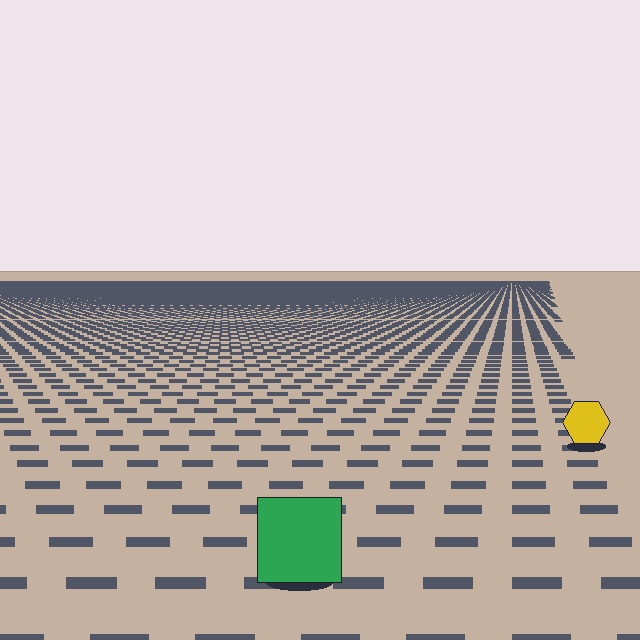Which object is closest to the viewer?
The green square is closest. The texture marks near it are larger and more spread out.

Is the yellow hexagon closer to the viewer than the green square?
No. The green square is closer — you can tell from the texture gradient: the ground texture is coarser near it.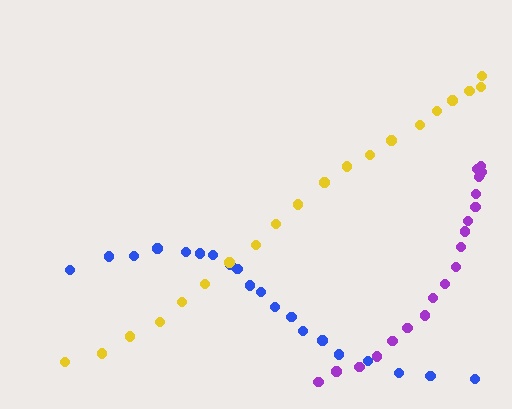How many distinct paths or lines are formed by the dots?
There are 3 distinct paths.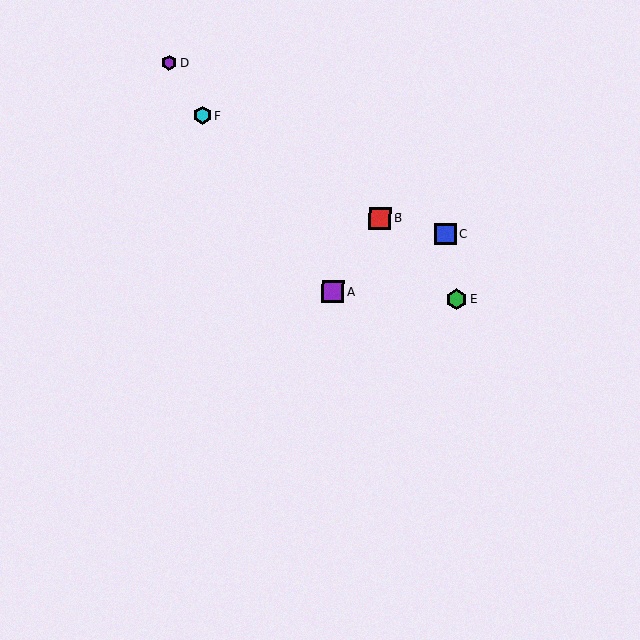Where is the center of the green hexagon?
The center of the green hexagon is at (457, 299).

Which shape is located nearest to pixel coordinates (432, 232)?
The blue square (labeled C) at (446, 234) is nearest to that location.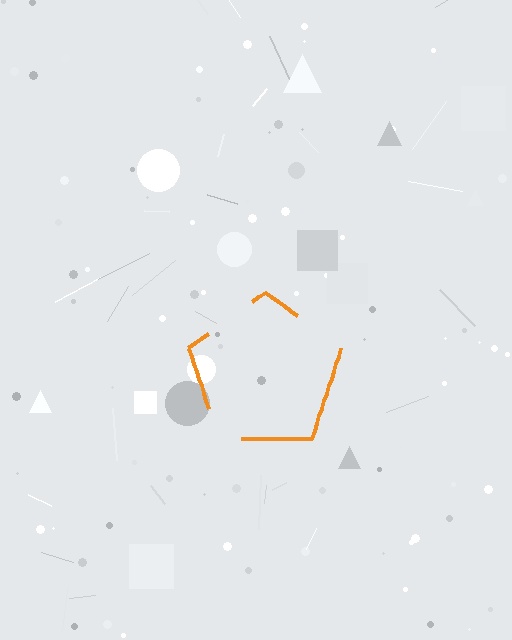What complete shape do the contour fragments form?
The contour fragments form a pentagon.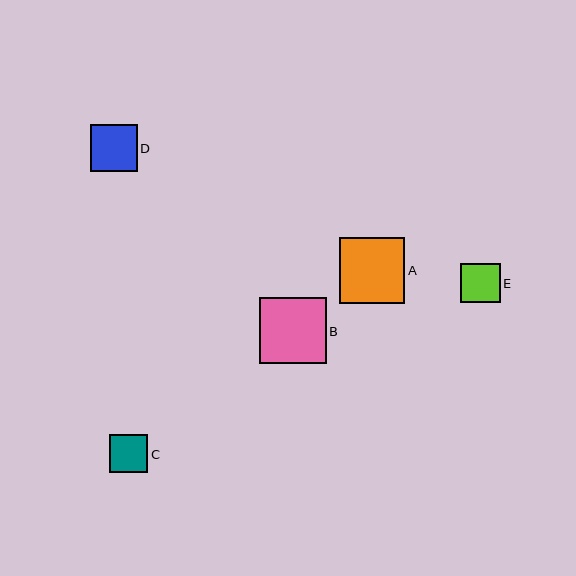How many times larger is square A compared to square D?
Square A is approximately 1.4 times the size of square D.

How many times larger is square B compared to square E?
Square B is approximately 1.7 times the size of square E.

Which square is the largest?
Square B is the largest with a size of approximately 66 pixels.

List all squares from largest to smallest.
From largest to smallest: B, A, D, E, C.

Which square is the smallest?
Square C is the smallest with a size of approximately 38 pixels.